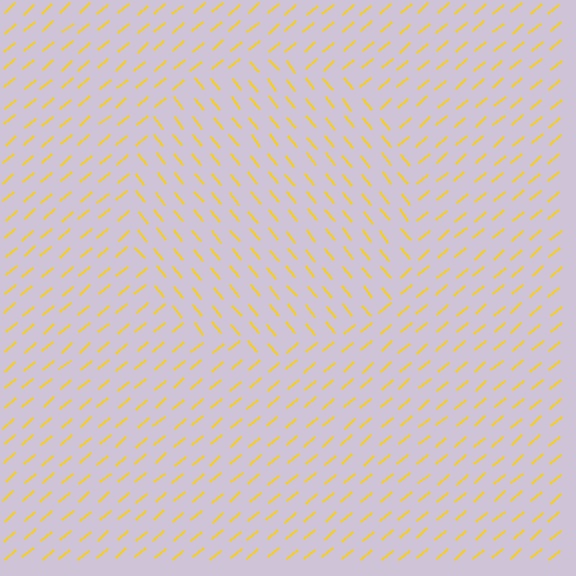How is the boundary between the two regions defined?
The boundary is defined purely by a change in line orientation (approximately 88 degrees difference). All lines are the same color and thickness.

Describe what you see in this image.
The image is filled with small yellow line segments. A circle region in the image has lines oriented differently from the surrounding lines, creating a visible texture boundary.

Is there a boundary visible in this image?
Yes, there is a texture boundary formed by a change in line orientation.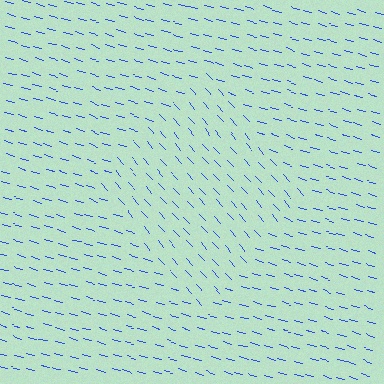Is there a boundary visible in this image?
Yes, there is a texture boundary formed by a change in line orientation.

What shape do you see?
I see a diamond.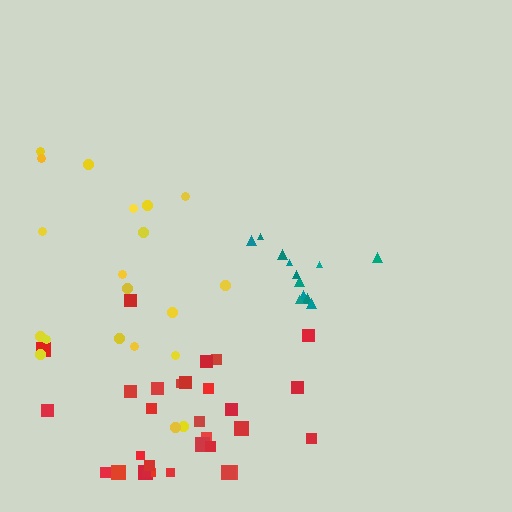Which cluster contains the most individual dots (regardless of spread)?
Red (30).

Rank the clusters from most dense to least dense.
teal, red, yellow.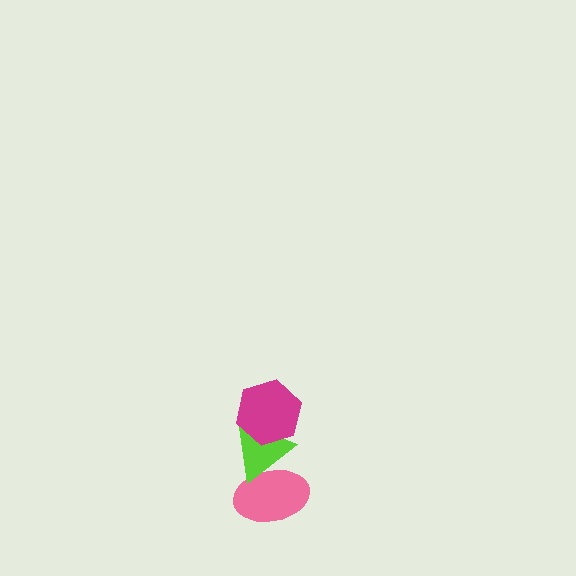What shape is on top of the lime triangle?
The magenta hexagon is on top of the lime triangle.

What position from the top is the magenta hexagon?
The magenta hexagon is 1st from the top.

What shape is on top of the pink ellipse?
The lime triangle is on top of the pink ellipse.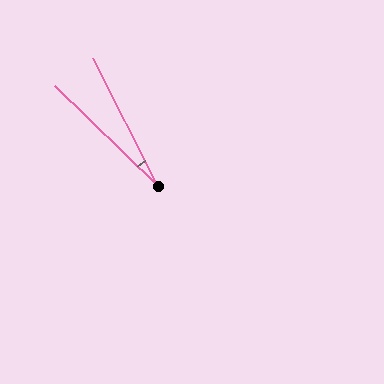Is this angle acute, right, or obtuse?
It is acute.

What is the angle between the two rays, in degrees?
Approximately 19 degrees.